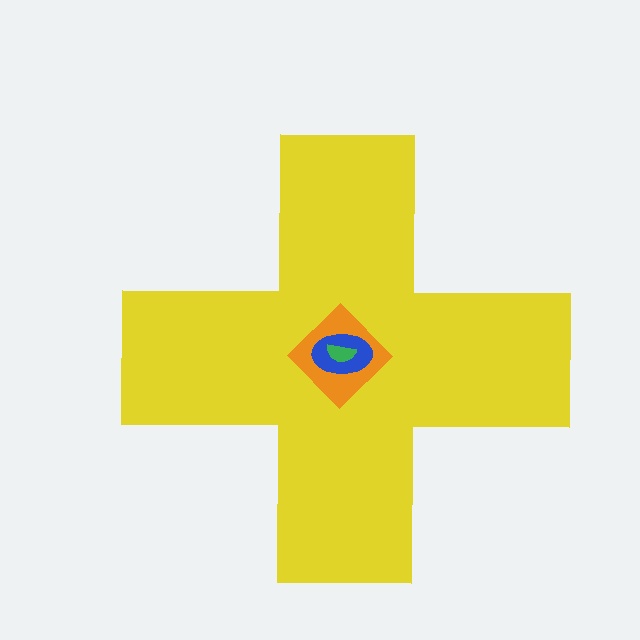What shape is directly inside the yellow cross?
The orange diamond.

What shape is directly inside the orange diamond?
The blue ellipse.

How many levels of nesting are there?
4.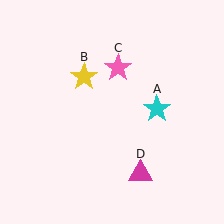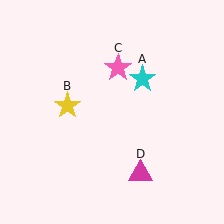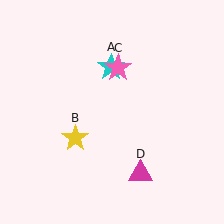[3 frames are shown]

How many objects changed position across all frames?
2 objects changed position: cyan star (object A), yellow star (object B).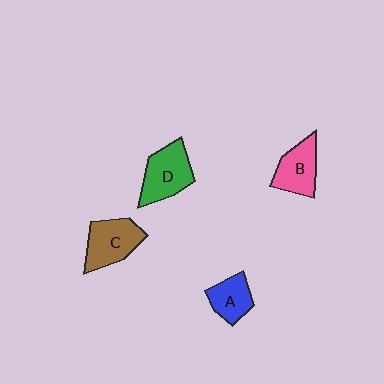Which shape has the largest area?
Shape D (green).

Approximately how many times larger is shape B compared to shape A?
Approximately 1.2 times.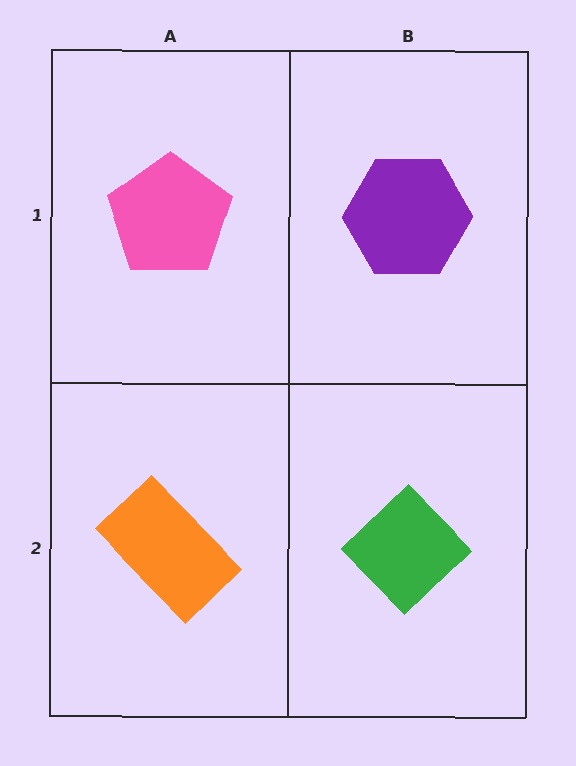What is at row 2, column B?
A green diamond.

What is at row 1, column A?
A pink pentagon.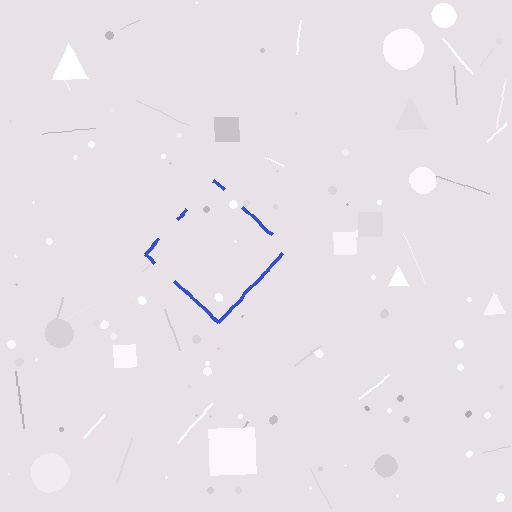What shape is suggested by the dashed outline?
The dashed outline suggests a diamond.